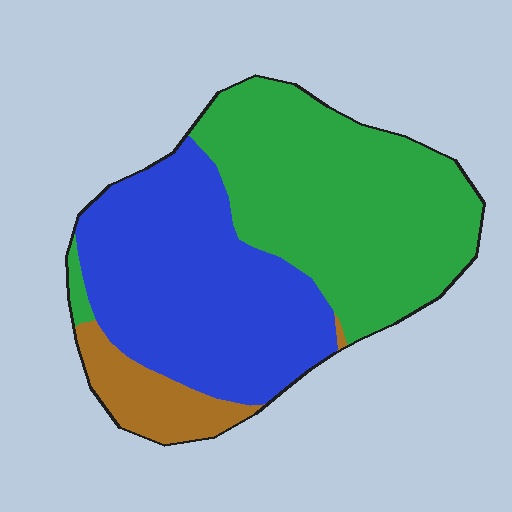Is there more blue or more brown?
Blue.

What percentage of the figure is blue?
Blue covers about 45% of the figure.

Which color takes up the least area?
Brown, at roughly 10%.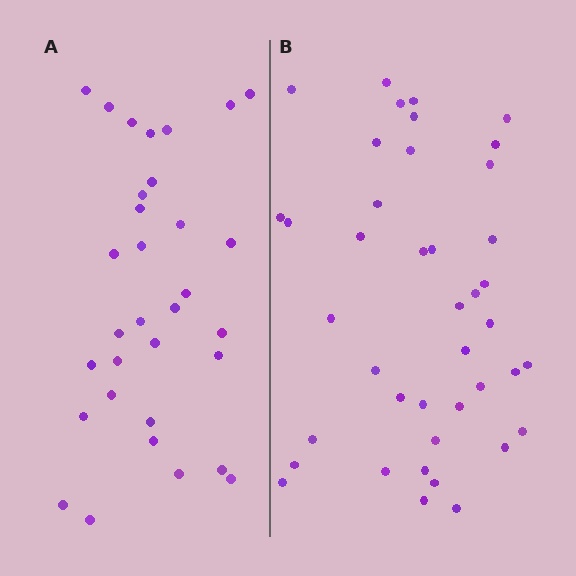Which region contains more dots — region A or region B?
Region B (the right region) has more dots.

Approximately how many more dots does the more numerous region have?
Region B has roughly 8 or so more dots than region A.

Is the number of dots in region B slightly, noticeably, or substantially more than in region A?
Region B has noticeably more, but not dramatically so. The ratio is roughly 1.3 to 1.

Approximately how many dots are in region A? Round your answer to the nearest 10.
About 30 dots. (The exact count is 32, which rounds to 30.)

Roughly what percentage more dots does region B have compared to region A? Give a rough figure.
About 30% more.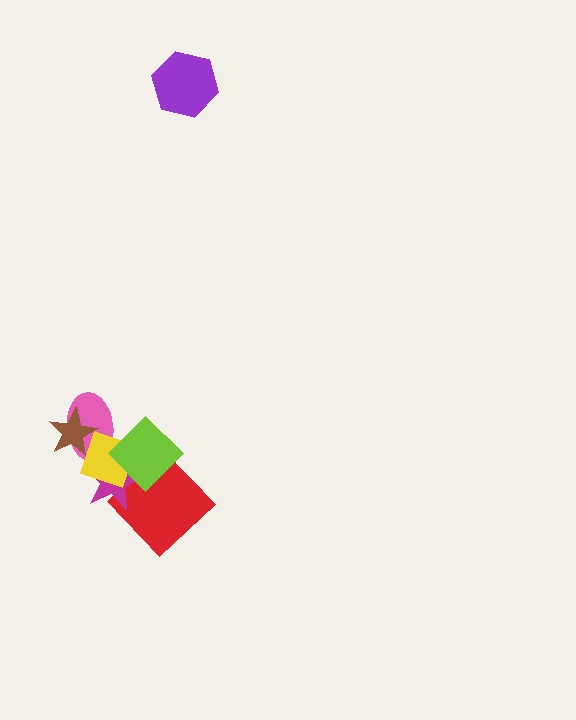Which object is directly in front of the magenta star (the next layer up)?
The yellow diamond is directly in front of the magenta star.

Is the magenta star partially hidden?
Yes, it is partially covered by another shape.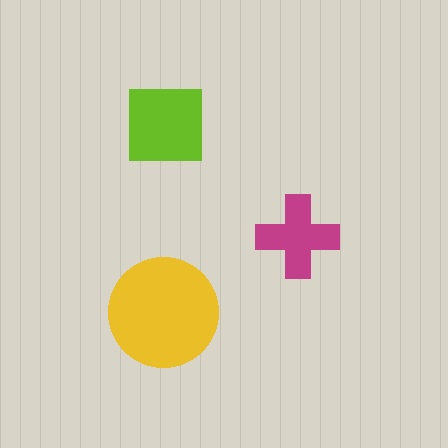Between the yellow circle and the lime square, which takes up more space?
The yellow circle.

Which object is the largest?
The yellow circle.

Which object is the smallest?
The magenta cross.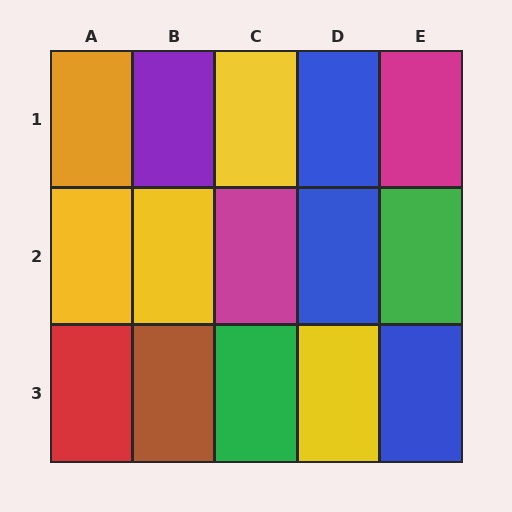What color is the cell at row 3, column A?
Red.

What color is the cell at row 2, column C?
Magenta.